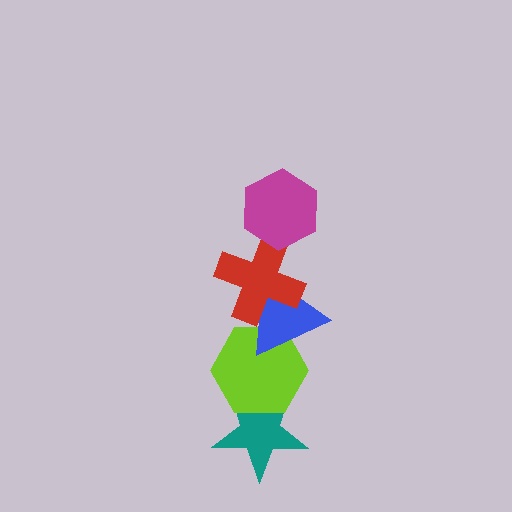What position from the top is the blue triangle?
The blue triangle is 3rd from the top.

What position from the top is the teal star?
The teal star is 5th from the top.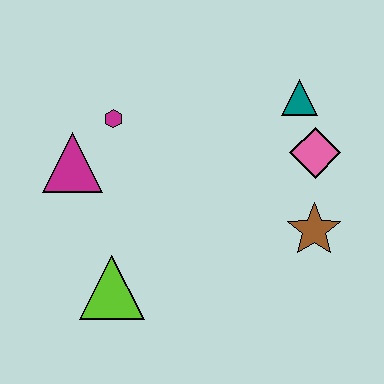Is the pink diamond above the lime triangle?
Yes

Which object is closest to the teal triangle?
The pink diamond is closest to the teal triangle.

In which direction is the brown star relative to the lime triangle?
The brown star is to the right of the lime triangle.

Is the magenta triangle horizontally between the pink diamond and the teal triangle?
No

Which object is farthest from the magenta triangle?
The brown star is farthest from the magenta triangle.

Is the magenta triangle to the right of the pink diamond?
No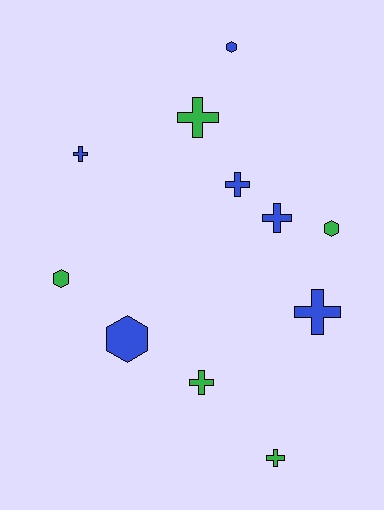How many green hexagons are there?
There are 2 green hexagons.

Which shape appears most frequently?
Cross, with 7 objects.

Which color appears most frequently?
Blue, with 6 objects.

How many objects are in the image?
There are 11 objects.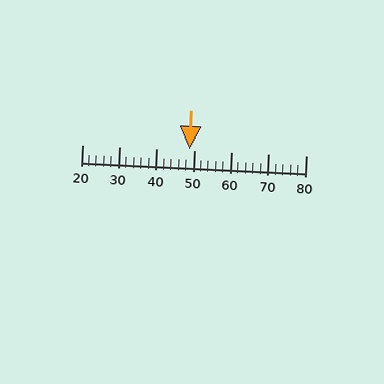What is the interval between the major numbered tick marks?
The major tick marks are spaced 10 units apart.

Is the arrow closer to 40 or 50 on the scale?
The arrow is closer to 50.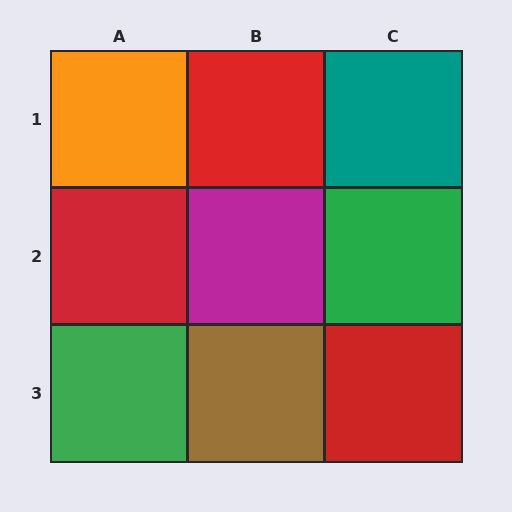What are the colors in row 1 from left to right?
Orange, red, teal.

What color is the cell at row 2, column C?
Green.